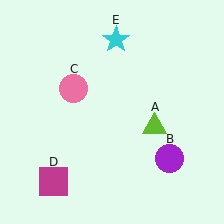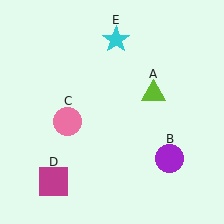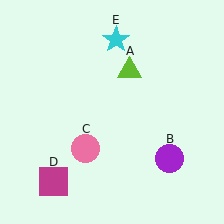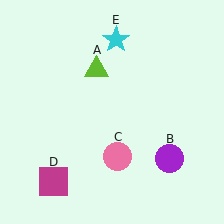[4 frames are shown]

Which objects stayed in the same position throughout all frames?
Purple circle (object B) and magenta square (object D) and cyan star (object E) remained stationary.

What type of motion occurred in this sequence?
The lime triangle (object A), pink circle (object C) rotated counterclockwise around the center of the scene.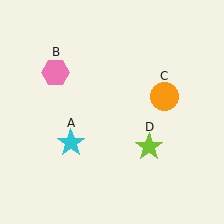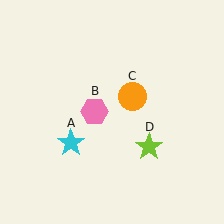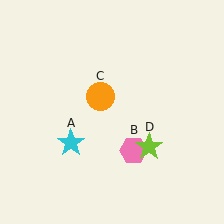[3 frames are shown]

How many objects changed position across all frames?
2 objects changed position: pink hexagon (object B), orange circle (object C).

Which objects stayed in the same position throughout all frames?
Cyan star (object A) and lime star (object D) remained stationary.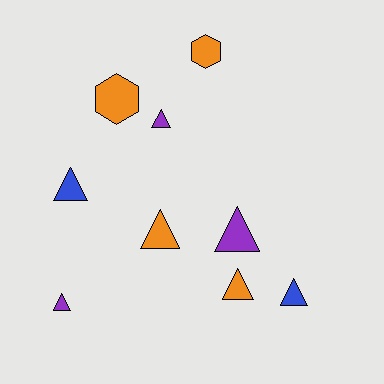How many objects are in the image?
There are 9 objects.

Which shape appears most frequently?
Triangle, with 7 objects.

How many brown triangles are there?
There are no brown triangles.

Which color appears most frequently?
Orange, with 4 objects.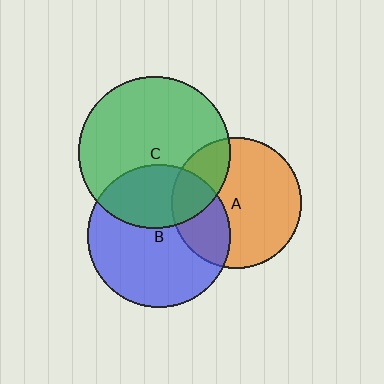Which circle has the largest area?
Circle C (green).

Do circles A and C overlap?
Yes.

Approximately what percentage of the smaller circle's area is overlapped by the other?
Approximately 25%.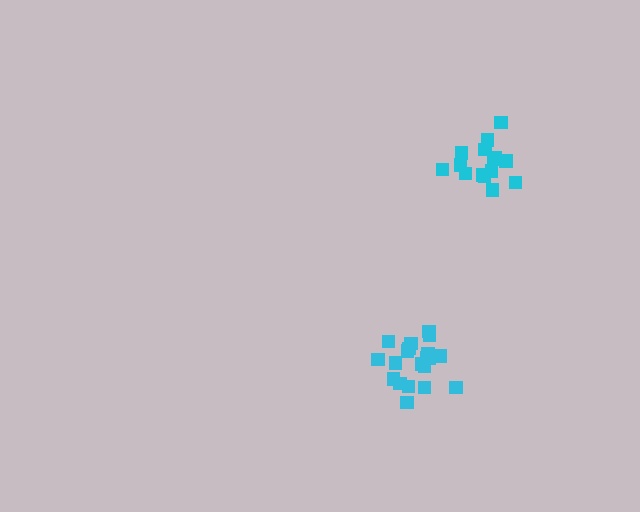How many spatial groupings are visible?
There are 2 spatial groupings.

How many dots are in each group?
Group 1: 20 dots, Group 2: 15 dots (35 total).